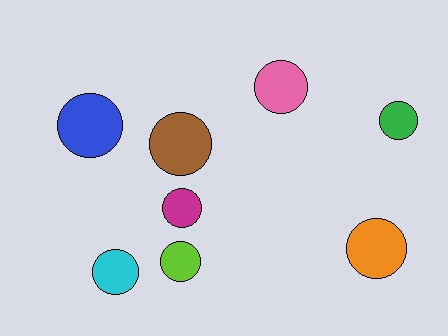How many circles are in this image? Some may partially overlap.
There are 8 circles.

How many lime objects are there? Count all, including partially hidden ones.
There is 1 lime object.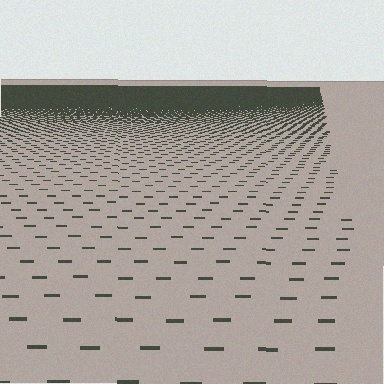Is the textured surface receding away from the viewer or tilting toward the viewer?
The surface is receding away from the viewer. Texture elements get smaller and denser toward the top.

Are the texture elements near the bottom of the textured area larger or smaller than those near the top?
Larger. Near the bottom, elements are closer to the viewer and appear at a bigger on-screen size.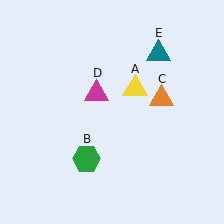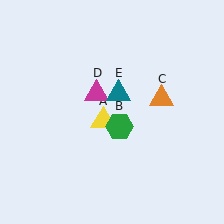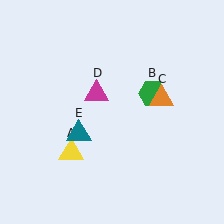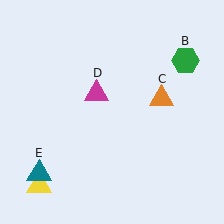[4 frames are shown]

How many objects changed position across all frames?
3 objects changed position: yellow triangle (object A), green hexagon (object B), teal triangle (object E).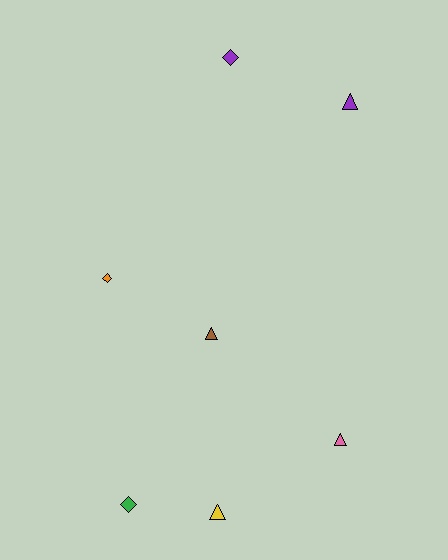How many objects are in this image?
There are 7 objects.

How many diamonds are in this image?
There are 3 diamonds.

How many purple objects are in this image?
There are 2 purple objects.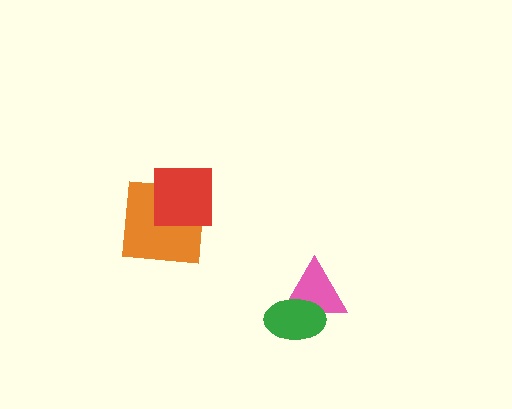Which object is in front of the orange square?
The red square is in front of the orange square.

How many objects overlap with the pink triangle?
1 object overlaps with the pink triangle.